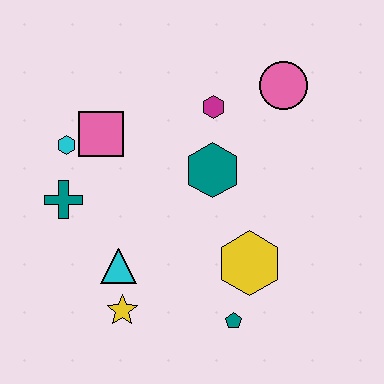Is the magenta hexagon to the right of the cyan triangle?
Yes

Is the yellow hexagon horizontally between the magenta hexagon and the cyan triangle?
No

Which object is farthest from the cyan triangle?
The pink circle is farthest from the cyan triangle.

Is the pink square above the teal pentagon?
Yes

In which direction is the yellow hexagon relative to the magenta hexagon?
The yellow hexagon is below the magenta hexagon.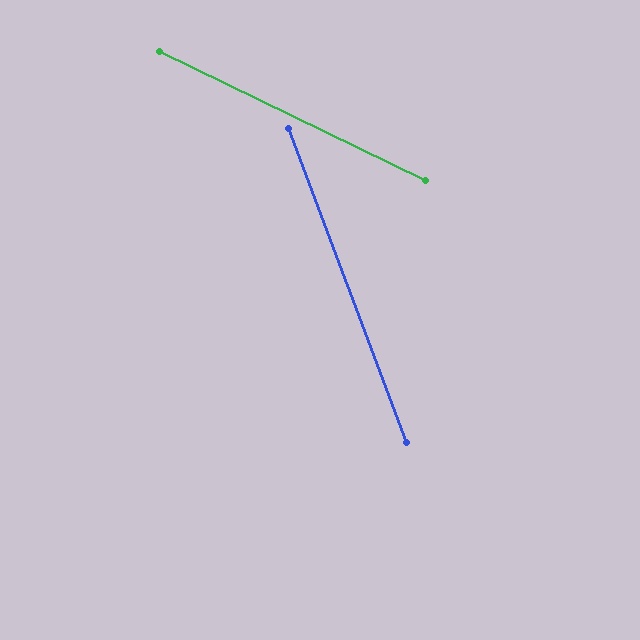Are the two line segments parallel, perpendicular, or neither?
Neither parallel nor perpendicular — they differ by about 44°.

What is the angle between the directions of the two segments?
Approximately 44 degrees.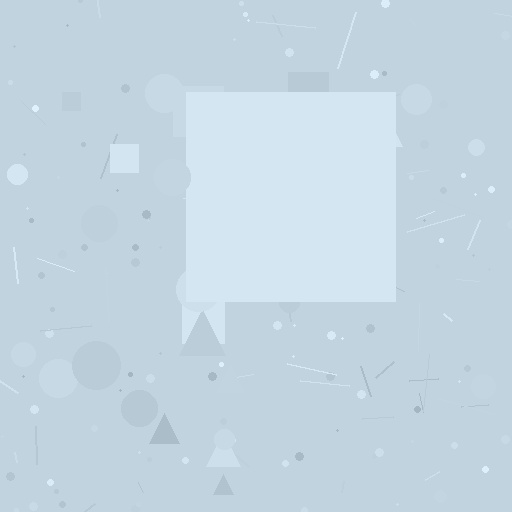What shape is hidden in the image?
A square is hidden in the image.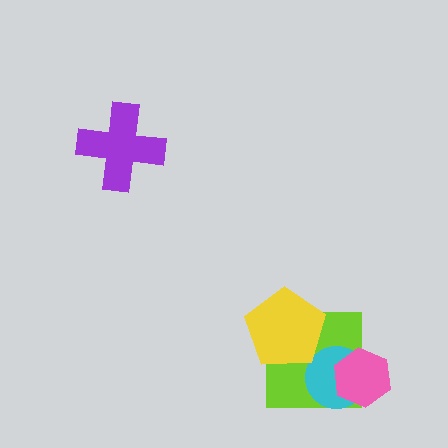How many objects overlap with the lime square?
3 objects overlap with the lime square.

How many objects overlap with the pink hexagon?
2 objects overlap with the pink hexagon.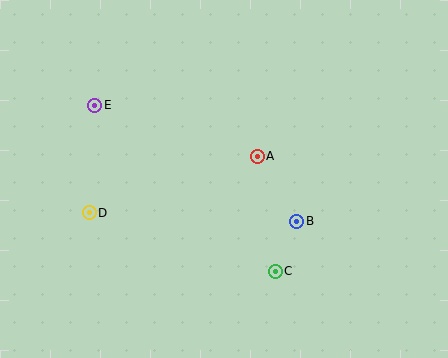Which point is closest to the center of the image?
Point A at (257, 156) is closest to the center.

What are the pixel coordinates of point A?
Point A is at (257, 156).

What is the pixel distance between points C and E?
The distance between C and E is 246 pixels.